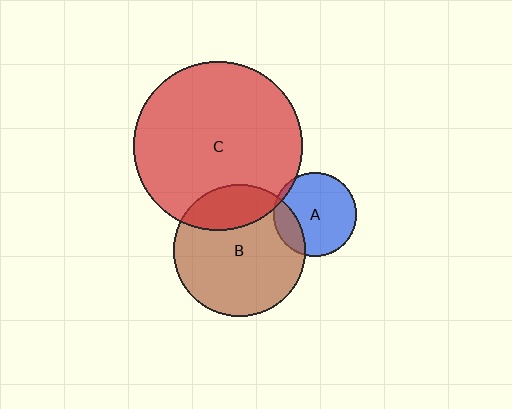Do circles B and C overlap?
Yes.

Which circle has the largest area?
Circle C (red).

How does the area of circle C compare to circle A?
Approximately 4.1 times.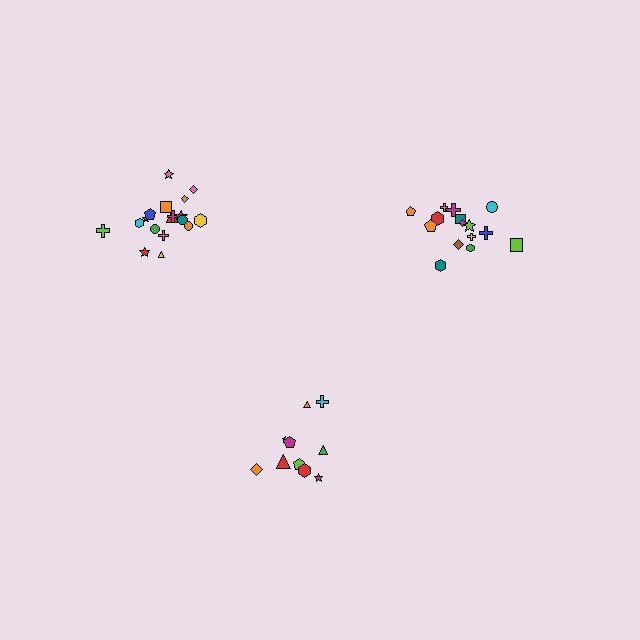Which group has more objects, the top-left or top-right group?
The top-left group.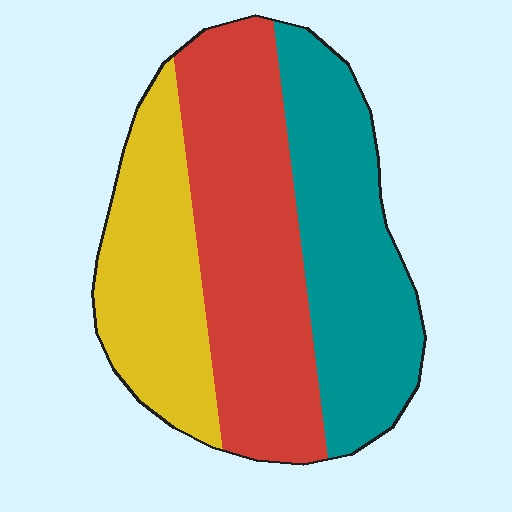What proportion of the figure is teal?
Teal takes up between a sixth and a third of the figure.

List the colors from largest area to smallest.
From largest to smallest: red, teal, yellow.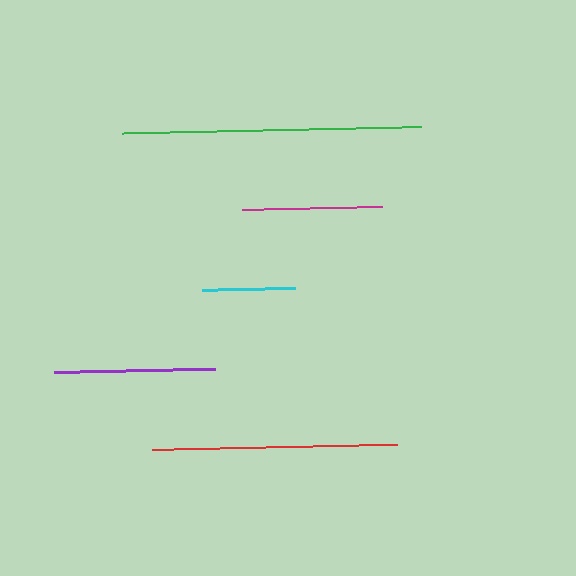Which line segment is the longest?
The green line is the longest at approximately 299 pixels.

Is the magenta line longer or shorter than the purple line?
The purple line is longer than the magenta line.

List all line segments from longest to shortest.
From longest to shortest: green, red, purple, magenta, cyan.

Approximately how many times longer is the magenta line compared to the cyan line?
The magenta line is approximately 1.5 times the length of the cyan line.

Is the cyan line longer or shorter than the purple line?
The purple line is longer than the cyan line.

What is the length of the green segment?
The green segment is approximately 299 pixels long.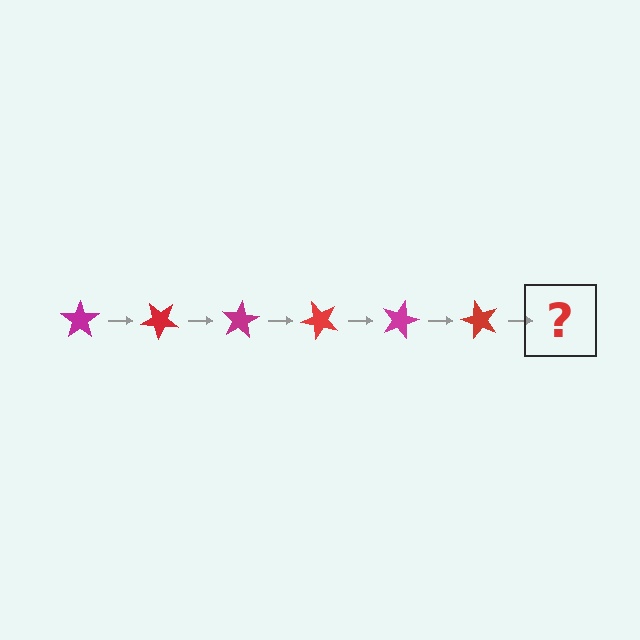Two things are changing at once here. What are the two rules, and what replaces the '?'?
The two rules are that it rotates 40 degrees each step and the color cycles through magenta and red. The '?' should be a magenta star, rotated 240 degrees from the start.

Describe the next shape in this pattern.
It should be a magenta star, rotated 240 degrees from the start.